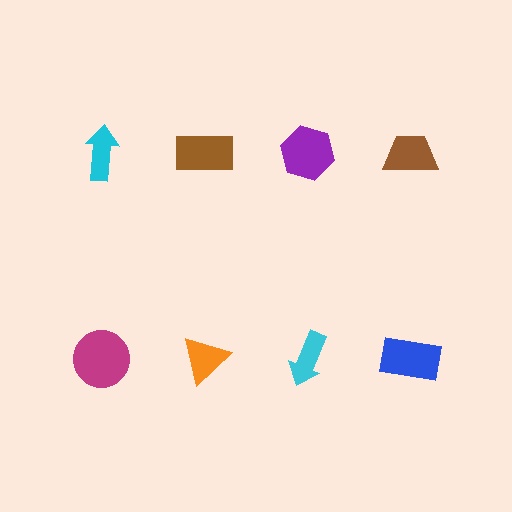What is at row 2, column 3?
A cyan arrow.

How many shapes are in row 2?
4 shapes.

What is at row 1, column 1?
A cyan arrow.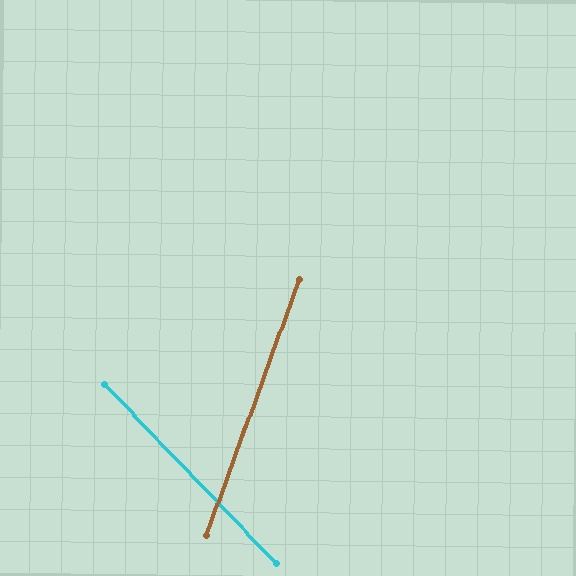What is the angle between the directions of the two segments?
Approximately 64 degrees.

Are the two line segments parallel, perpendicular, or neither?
Neither parallel nor perpendicular — they differ by about 64°.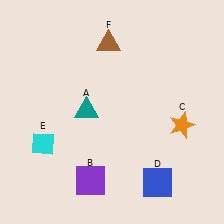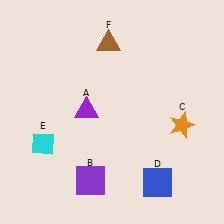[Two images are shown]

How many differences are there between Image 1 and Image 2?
There is 1 difference between the two images.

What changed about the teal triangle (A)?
In Image 1, A is teal. In Image 2, it changed to purple.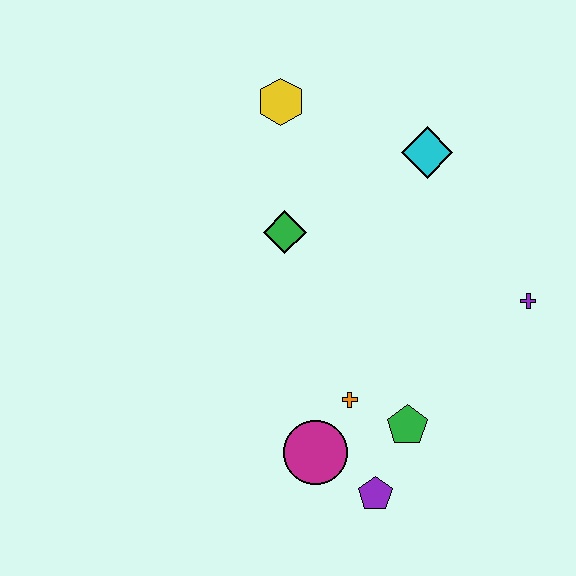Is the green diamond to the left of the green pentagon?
Yes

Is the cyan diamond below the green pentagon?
No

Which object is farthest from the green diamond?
The purple pentagon is farthest from the green diamond.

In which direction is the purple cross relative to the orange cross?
The purple cross is to the right of the orange cross.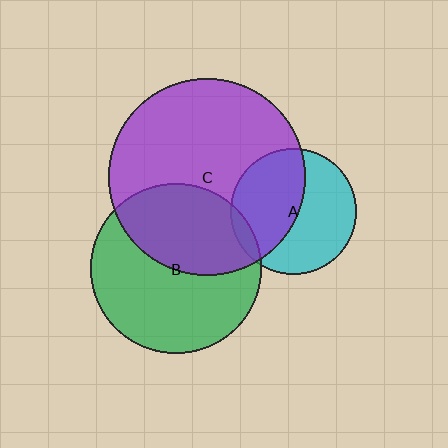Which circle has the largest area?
Circle C (purple).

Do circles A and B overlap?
Yes.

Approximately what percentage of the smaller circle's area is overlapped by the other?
Approximately 5%.